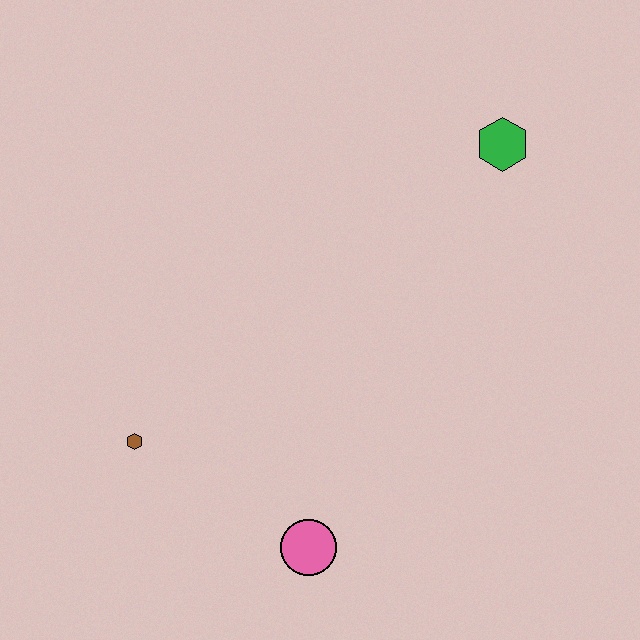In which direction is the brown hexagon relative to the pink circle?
The brown hexagon is to the left of the pink circle.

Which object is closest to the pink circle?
The brown hexagon is closest to the pink circle.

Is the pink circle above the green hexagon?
No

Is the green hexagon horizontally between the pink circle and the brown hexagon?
No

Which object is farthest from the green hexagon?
The brown hexagon is farthest from the green hexagon.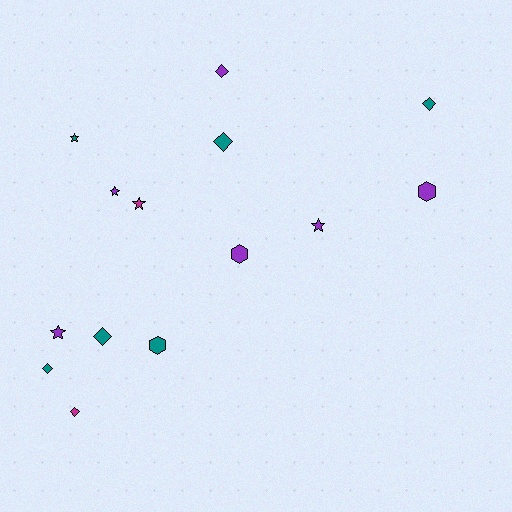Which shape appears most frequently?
Diamond, with 6 objects.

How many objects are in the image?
There are 14 objects.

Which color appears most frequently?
Purple, with 6 objects.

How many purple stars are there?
There are 3 purple stars.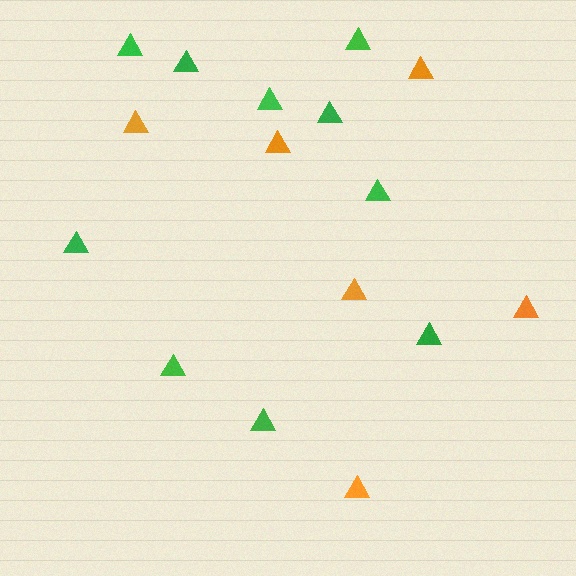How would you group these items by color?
There are 2 groups: one group of orange triangles (6) and one group of green triangles (10).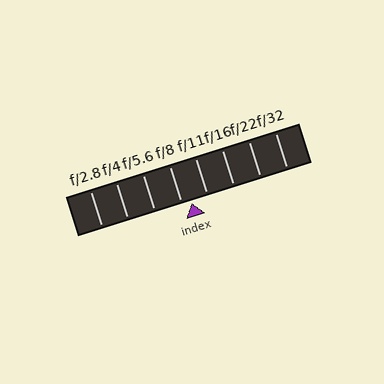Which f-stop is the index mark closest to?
The index mark is closest to f/8.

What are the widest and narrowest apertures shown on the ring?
The widest aperture shown is f/2.8 and the narrowest is f/32.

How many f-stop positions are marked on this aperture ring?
There are 8 f-stop positions marked.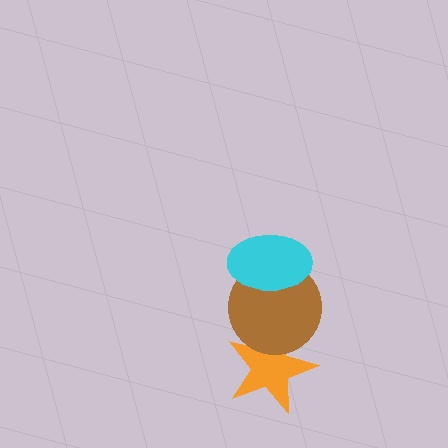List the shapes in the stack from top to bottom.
From top to bottom: the cyan ellipse, the brown circle, the orange star.